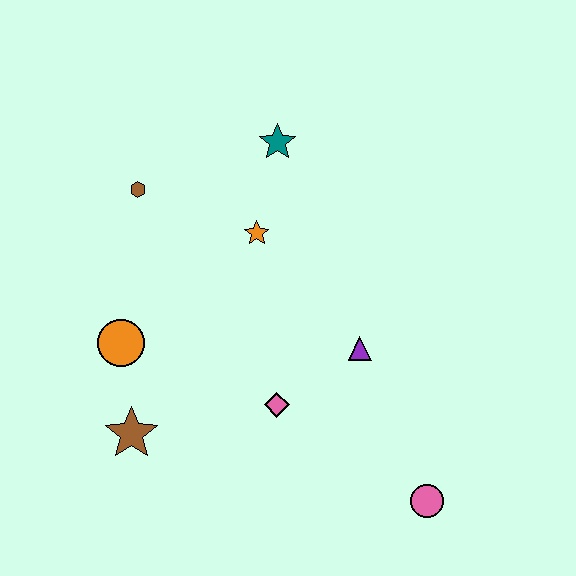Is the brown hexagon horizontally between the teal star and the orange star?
No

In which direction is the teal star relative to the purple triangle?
The teal star is above the purple triangle.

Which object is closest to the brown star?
The orange circle is closest to the brown star.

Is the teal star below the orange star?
No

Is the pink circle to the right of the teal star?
Yes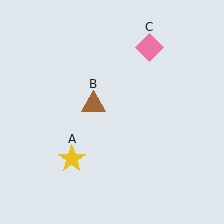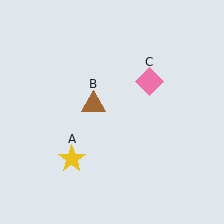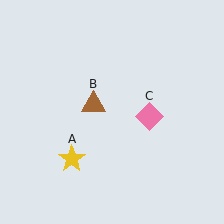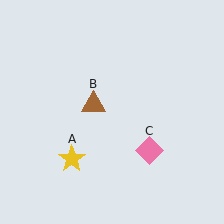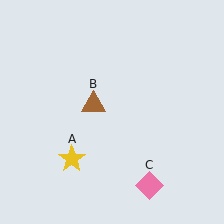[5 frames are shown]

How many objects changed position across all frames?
1 object changed position: pink diamond (object C).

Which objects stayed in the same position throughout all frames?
Yellow star (object A) and brown triangle (object B) remained stationary.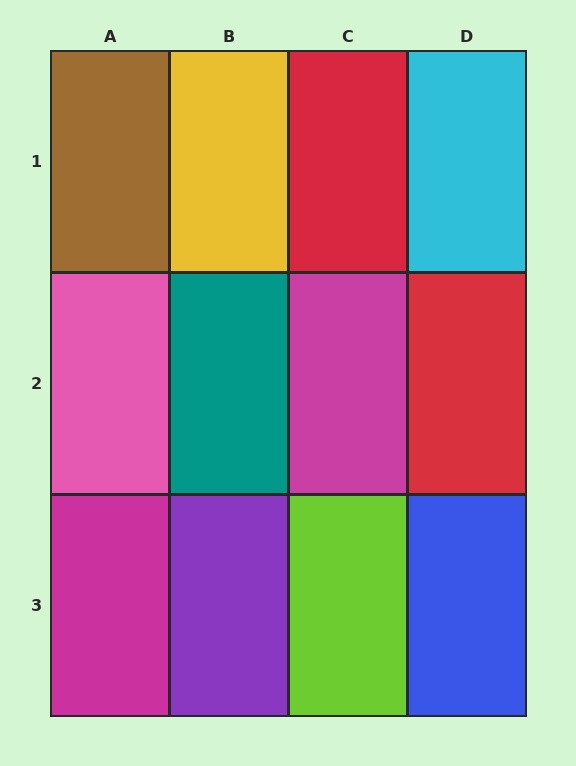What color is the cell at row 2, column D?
Red.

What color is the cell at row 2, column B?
Teal.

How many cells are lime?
1 cell is lime.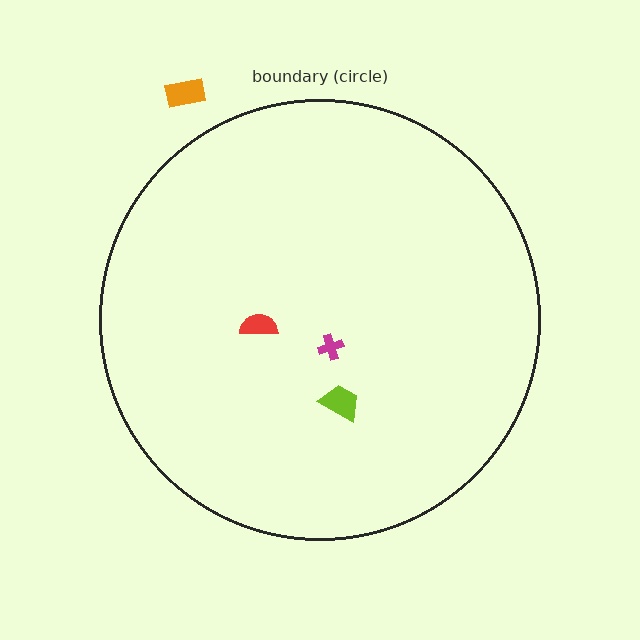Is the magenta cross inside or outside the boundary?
Inside.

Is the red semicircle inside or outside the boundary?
Inside.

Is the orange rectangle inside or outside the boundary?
Outside.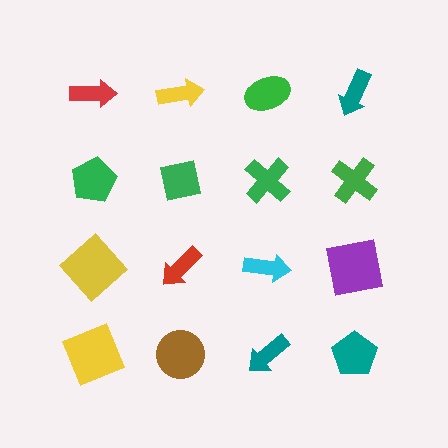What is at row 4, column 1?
A yellow square.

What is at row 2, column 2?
A green square.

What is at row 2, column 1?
A green pentagon.